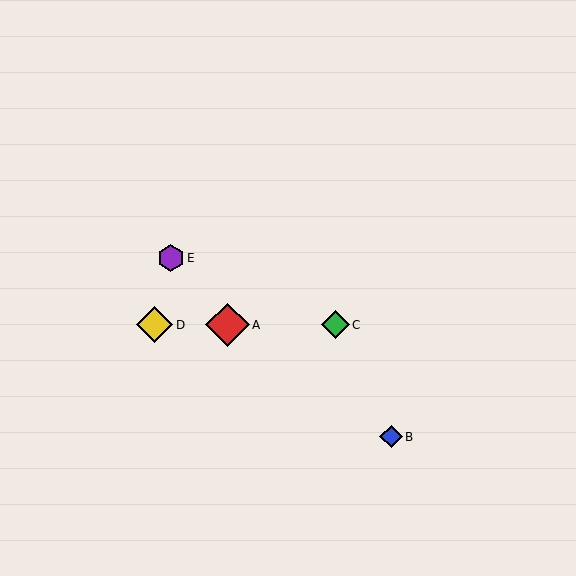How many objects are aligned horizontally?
3 objects (A, C, D) are aligned horizontally.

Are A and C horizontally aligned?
Yes, both are at y≈325.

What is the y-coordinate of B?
Object B is at y≈437.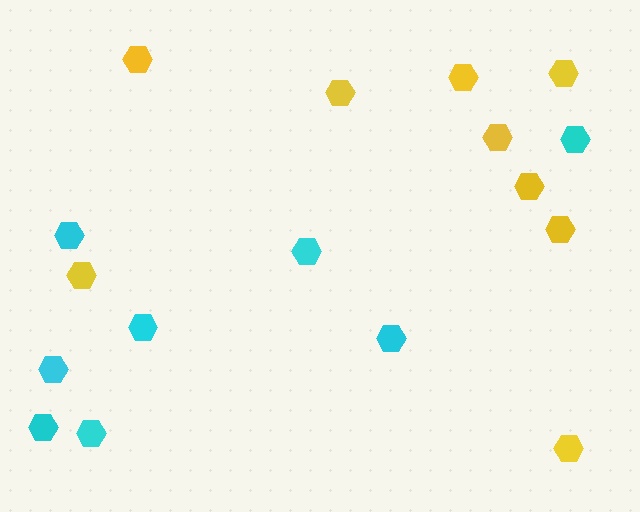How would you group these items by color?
There are 2 groups: one group of cyan hexagons (8) and one group of yellow hexagons (9).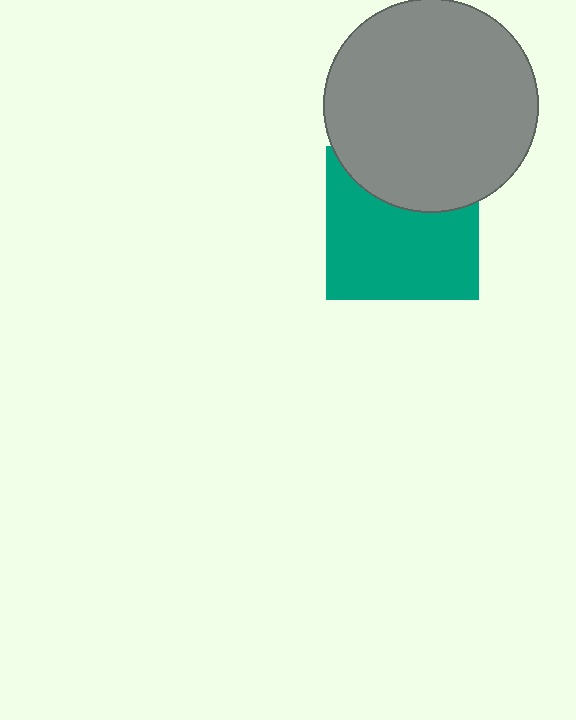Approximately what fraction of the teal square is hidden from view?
Roughly 34% of the teal square is hidden behind the gray circle.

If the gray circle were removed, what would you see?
You would see the complete teal square.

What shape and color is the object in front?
The object in front is a gray circle.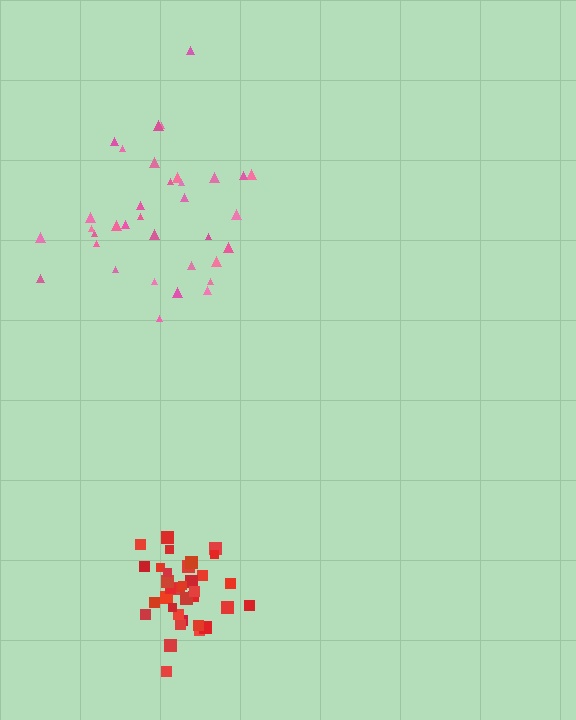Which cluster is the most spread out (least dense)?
Pink.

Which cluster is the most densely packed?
Red.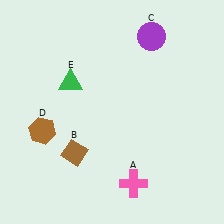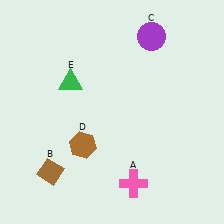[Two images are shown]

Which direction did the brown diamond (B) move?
The brown diamond (B) moved left.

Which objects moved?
The objects that moved are: the brown diamond (B), the brown hexagon (D).